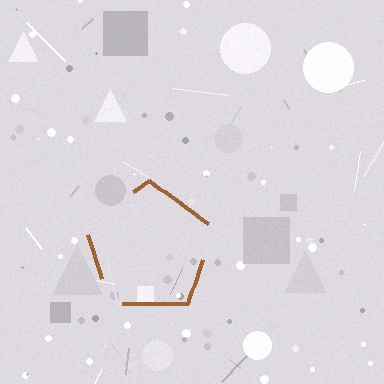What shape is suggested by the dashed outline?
The dashed outline suggests a pentagon.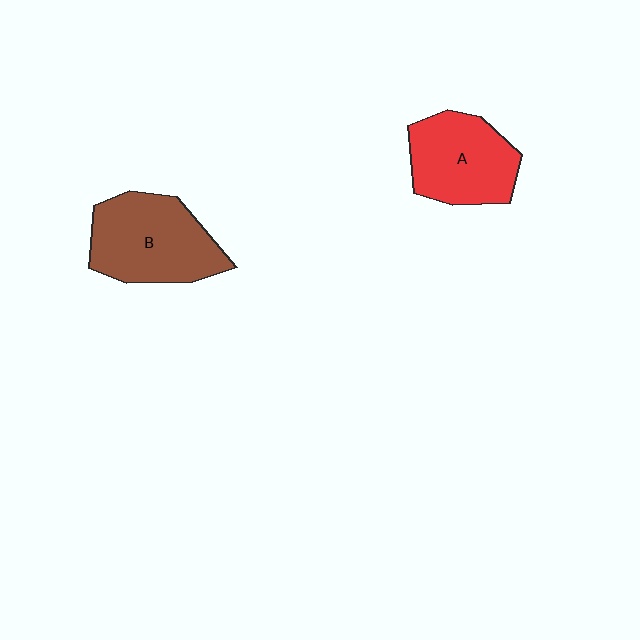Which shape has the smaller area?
Shape A (red).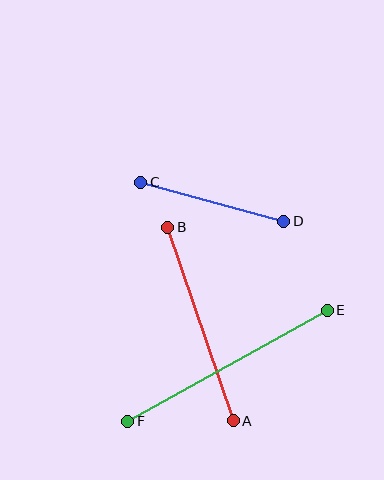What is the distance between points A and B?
The distance is approximately 204 pixels.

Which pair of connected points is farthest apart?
Points E and F are farthest apart.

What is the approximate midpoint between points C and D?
The midpoint is at approximately (212, 202) pixels.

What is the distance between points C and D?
The distance is approximately 148 pixels.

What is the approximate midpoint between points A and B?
The midpoint is at approximately (201, 324) pixels.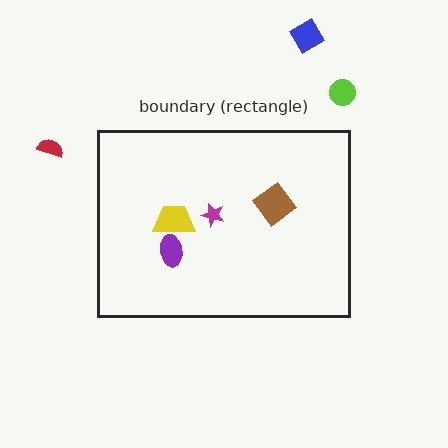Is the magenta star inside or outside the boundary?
Inside.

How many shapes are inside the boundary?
4 inside, 3 outside.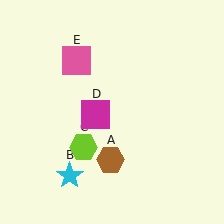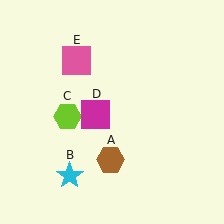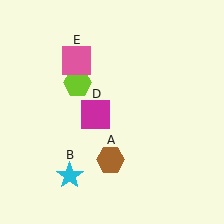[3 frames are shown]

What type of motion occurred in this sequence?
The lime hexagon (object C) rotated clockwise around the center of the scene.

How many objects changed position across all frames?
1 object changed position: lime hexagon (object C).